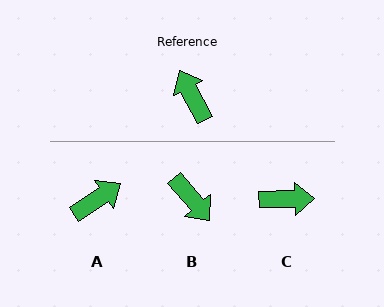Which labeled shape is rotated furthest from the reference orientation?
B, about 167 degrees away.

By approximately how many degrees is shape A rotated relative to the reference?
Approximately 84 degrees clockwise.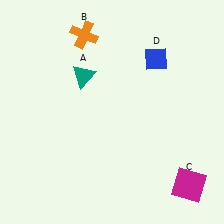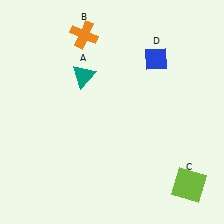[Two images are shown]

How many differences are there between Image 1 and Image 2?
There is 1 difference between the two images.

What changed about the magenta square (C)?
In Image 1, C is magenta. In Image 2, it changed to lime.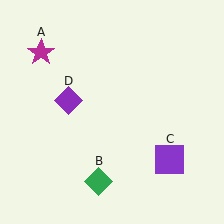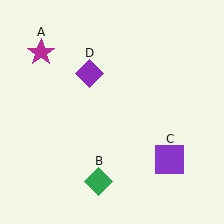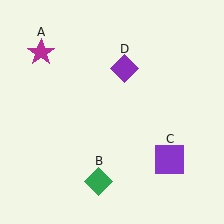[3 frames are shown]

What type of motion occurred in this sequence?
The purple diamond (object D) rotated clockwise around the center of the scene.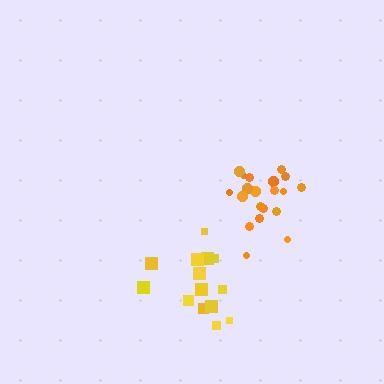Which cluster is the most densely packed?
Orange.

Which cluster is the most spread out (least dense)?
Yellow.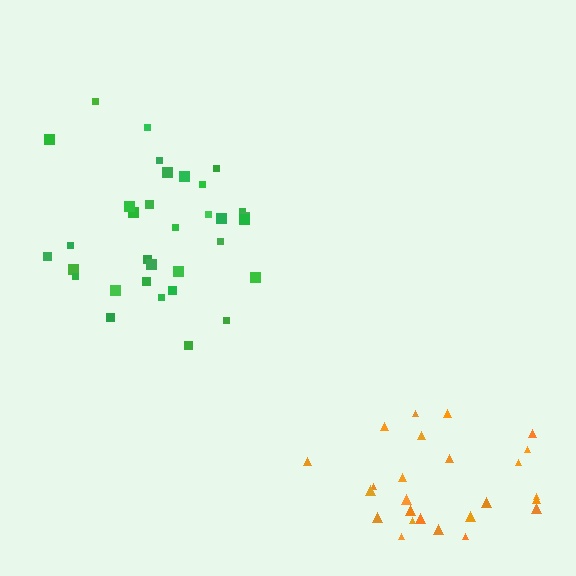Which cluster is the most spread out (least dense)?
Green.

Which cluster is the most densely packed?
Orange.